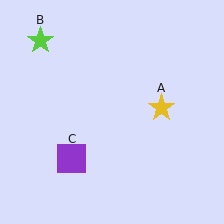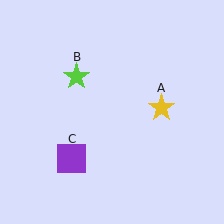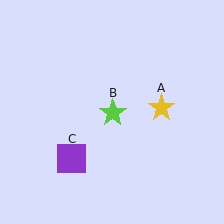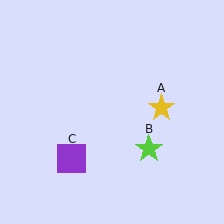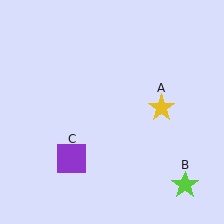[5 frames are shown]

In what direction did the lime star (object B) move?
The lime star (object B) moved down and to the right.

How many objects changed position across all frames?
1 object changed position: lime star (object B).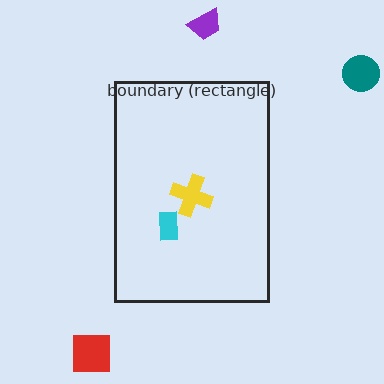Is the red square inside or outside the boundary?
Outside.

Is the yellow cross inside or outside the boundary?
Inside.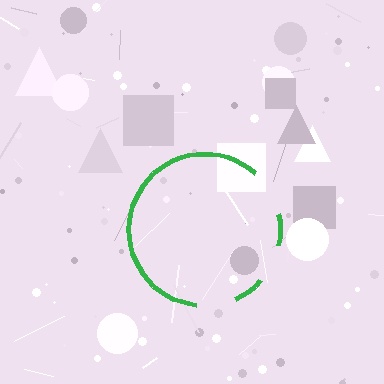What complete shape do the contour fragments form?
The contour fragments form a circle.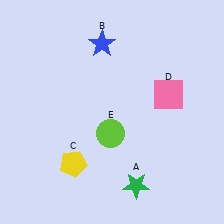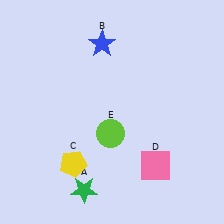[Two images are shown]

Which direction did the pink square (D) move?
The pink square (D) moved down.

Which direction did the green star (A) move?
The green star (A) moved left.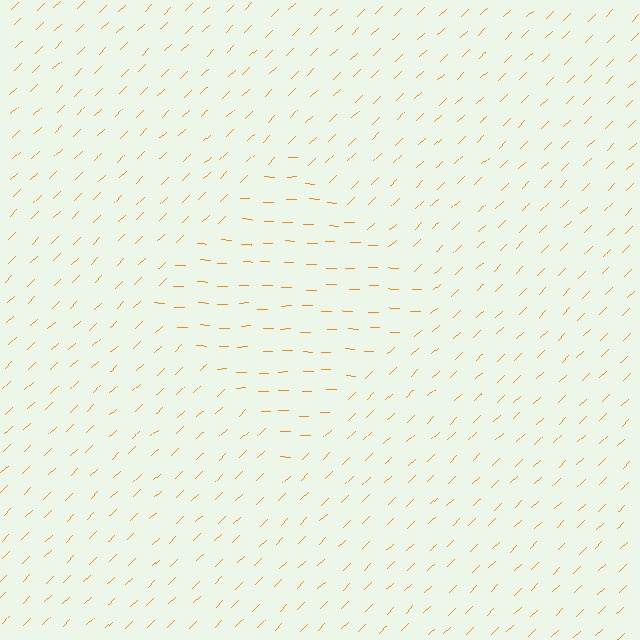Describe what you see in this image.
The image is filled with small orange line segments. A diamond region in the image has lines oriented differently from the surrounding lines, creating a visible texture boundary.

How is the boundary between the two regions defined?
The boundary is defined purely by a change in line orientation (approximately 45 degrees difference). All lines are the same color and thickness.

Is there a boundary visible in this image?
Yes, there is a texture boundary formed by a change in line orientation.